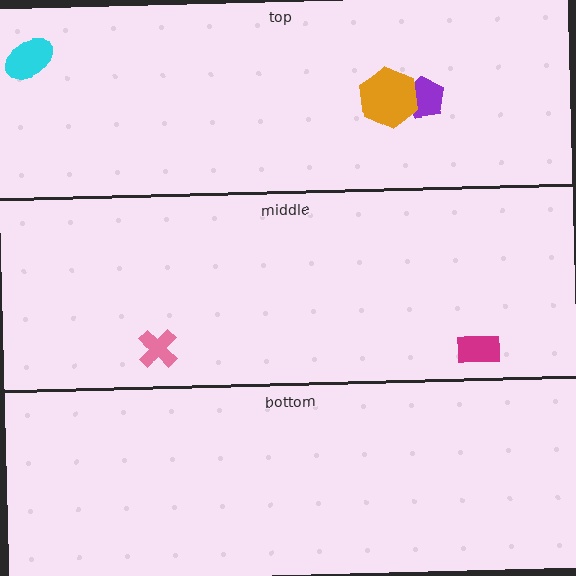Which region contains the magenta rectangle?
The middle region.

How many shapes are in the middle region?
2.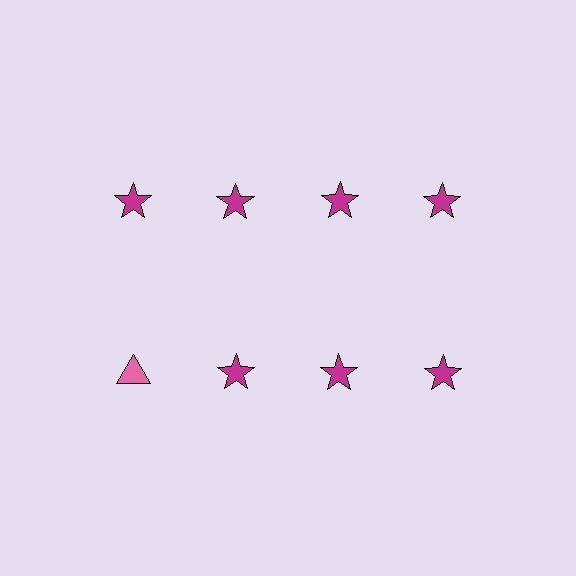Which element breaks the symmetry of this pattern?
The pink triangle in the second row, leftmost column breaks the symmetry. All other shapes are magenta stars.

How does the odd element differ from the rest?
It differs in both color (pink instead of magenta) and shape (triangle instead of star).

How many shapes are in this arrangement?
There are 8 shapes arranged in a grid pattern.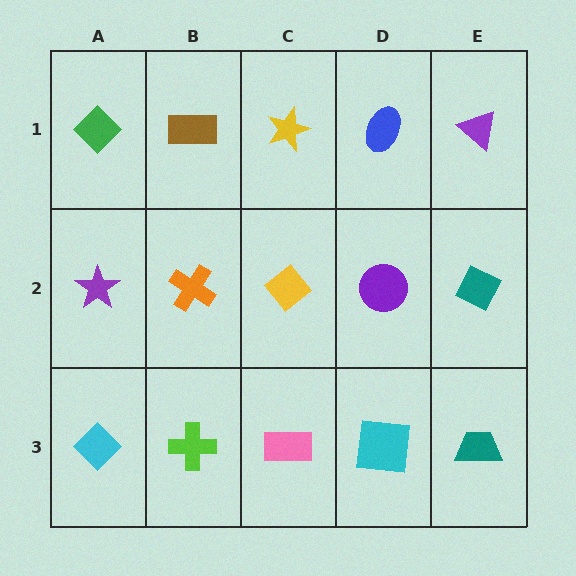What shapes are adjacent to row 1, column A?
A purple star (row 2, column A), a brown rectangle (row 1, column B).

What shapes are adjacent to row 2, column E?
A purple triangle (row 1, column E), a teal trapezoid (row 3, column E), a purple circle (row 2, column D).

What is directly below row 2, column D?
A cyan square.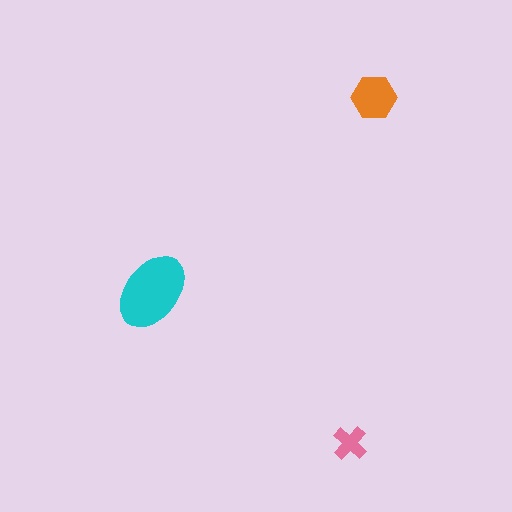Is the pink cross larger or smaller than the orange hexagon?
Smaller.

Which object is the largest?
The cyan ellipse.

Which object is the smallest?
The pink cross.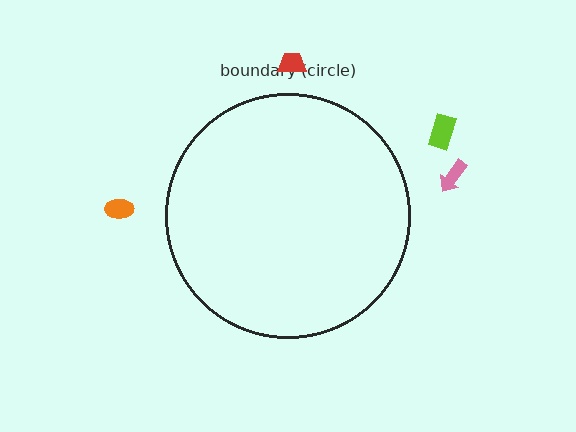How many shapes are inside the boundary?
0 inside, 4 outside.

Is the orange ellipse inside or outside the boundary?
Outside.